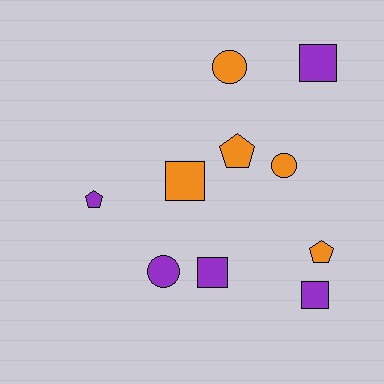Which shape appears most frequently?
Square, with 4 objects.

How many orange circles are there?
There are 2 orange circles.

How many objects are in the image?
There are 10 objects.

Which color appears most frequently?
Purple, with 5 objects.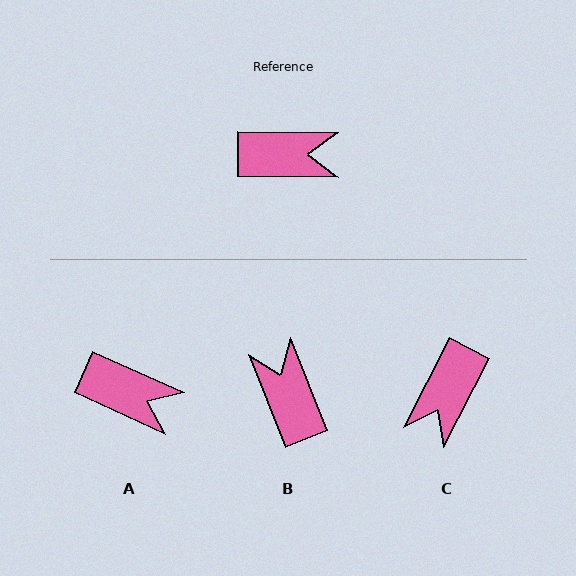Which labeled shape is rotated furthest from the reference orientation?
C, about 117 degrees away.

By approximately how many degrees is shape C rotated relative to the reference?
Approximately 117 degrees clockwise.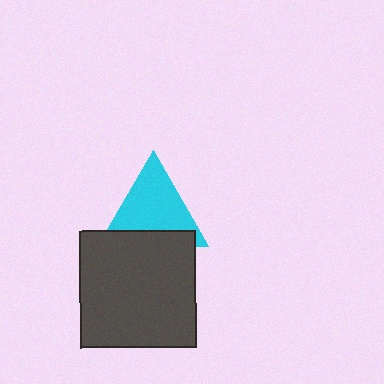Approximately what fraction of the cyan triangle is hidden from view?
Roughly 31% of the cyan triangle is hidden behind the dark gray square.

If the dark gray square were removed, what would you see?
You would see the complete cyan triangle.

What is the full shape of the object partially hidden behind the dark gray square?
The partially hidden object is a cyan triangle.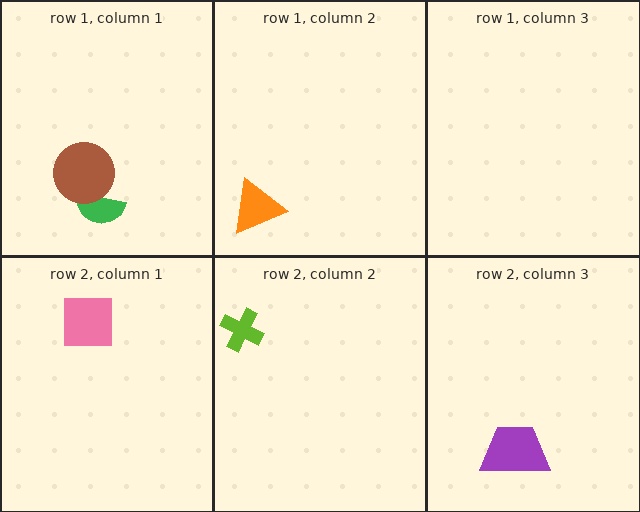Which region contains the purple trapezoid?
The row 2, column 3 region.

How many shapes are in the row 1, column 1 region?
2.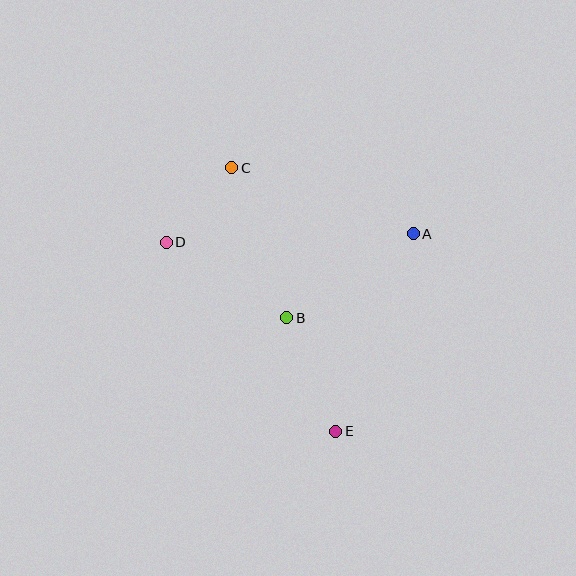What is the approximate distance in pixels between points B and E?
The distance between B and E is approximately 124 pixels.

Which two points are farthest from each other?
Points C and E are farthest from each other.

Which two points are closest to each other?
Points C and D are closest to each other.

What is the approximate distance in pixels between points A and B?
The distance between A and B is approximately 152 pixels.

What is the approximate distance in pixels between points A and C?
The distance between A and C is approximately 193 pixels.